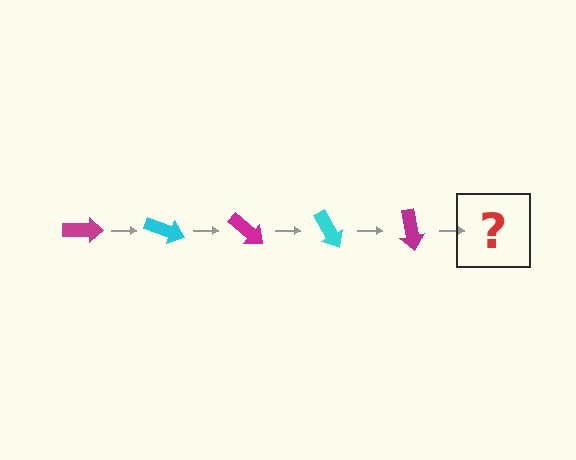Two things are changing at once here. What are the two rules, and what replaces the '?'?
The two rules are that it rotates 20 degrees each step and the color cycles through magenta and cyan. The '?' should be a cyan arrow, rotated 100 degrees from the start.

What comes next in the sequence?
The next element should be a cyan arrow, rotated 100 degrees from the start.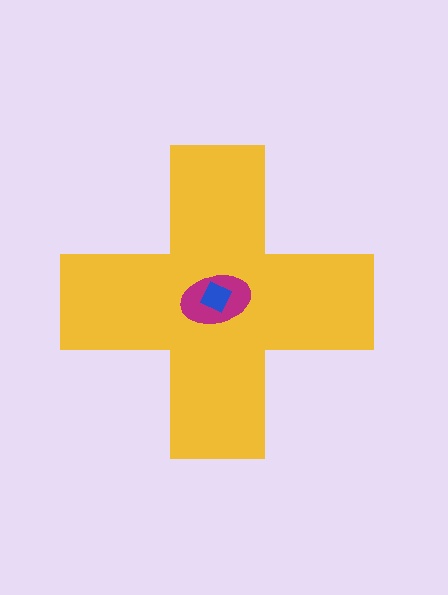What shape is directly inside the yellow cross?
The magenta ellipse.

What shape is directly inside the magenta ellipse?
The blue diamond.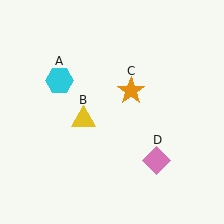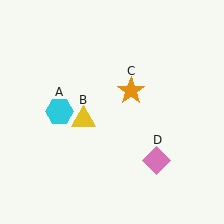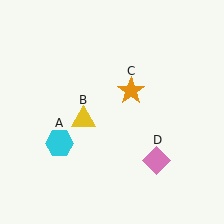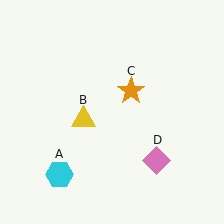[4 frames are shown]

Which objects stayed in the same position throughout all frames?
Yellow triangle (object B) and orange star (object C) and pink diamond (object D) remained stationary.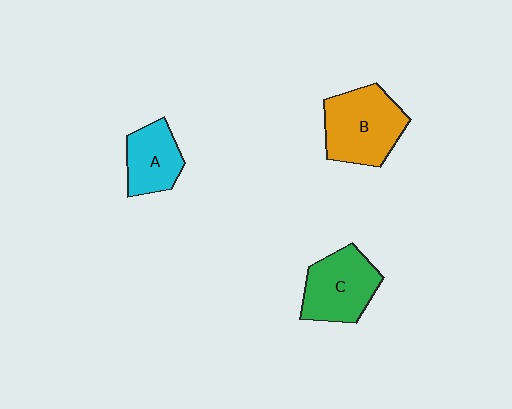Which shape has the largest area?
Shape B (orange).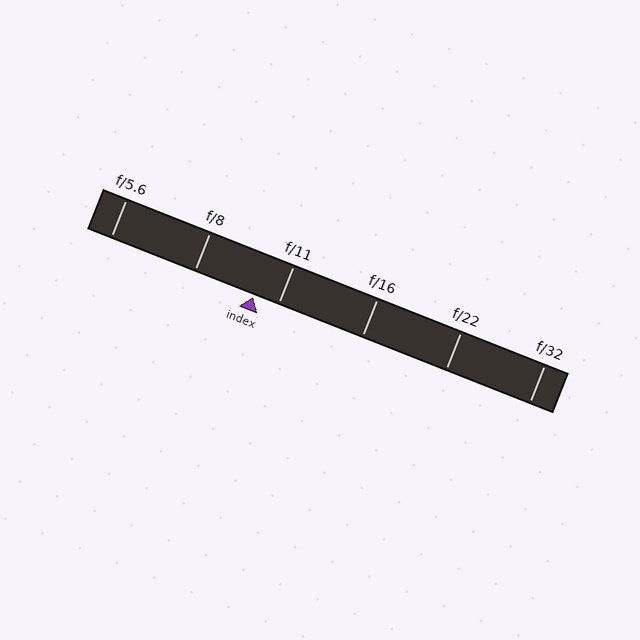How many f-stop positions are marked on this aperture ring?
There are 6 f-stop positions marked.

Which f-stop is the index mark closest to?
The index mark is closest to f/11.